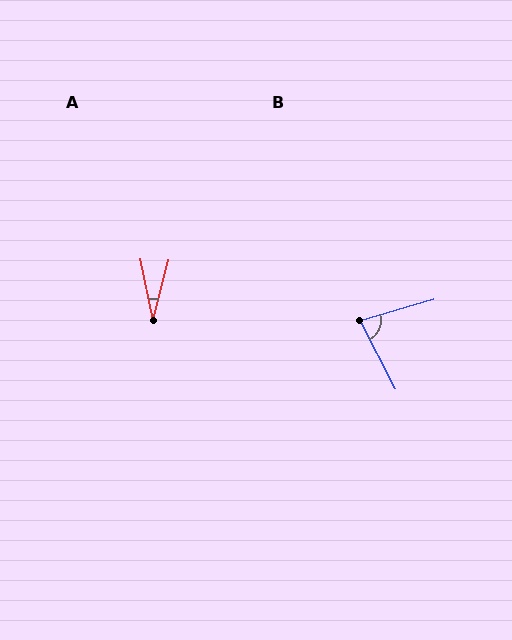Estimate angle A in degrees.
Approximately 25 degrees.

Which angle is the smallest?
A, at approximately 25 degrees.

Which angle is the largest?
B, at approximately 79 degrees.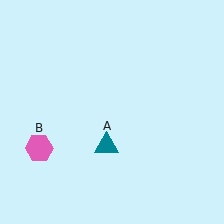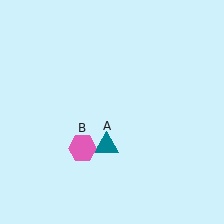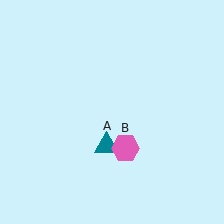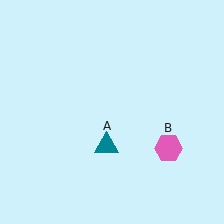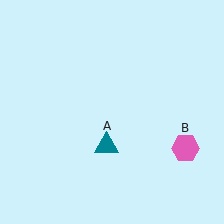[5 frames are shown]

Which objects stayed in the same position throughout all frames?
Teal triangle (object A) remained stationary.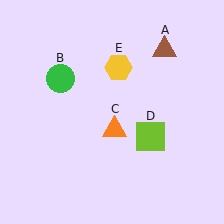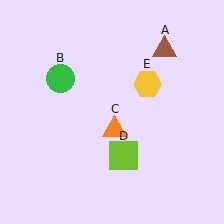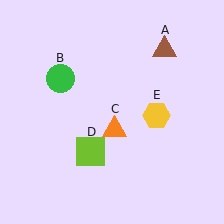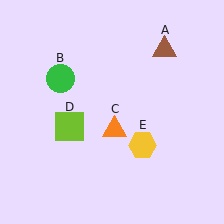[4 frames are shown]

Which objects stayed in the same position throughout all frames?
Brown triangle (object A) and green circle (object B) and orange triangle (object C) remained stationary.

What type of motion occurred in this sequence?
The lime square (object D), yellow hexagon (object E) rotated clockwise around the center of the scene.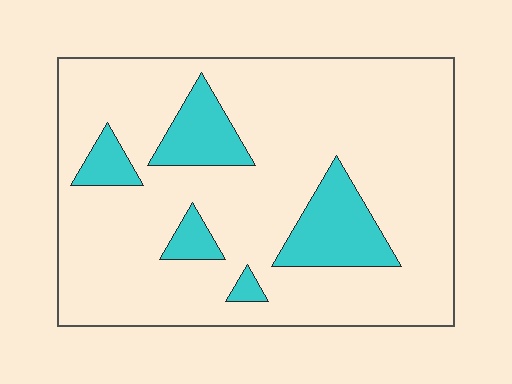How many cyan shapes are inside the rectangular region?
5.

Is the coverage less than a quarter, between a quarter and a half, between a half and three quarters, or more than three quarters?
Less than a quarter.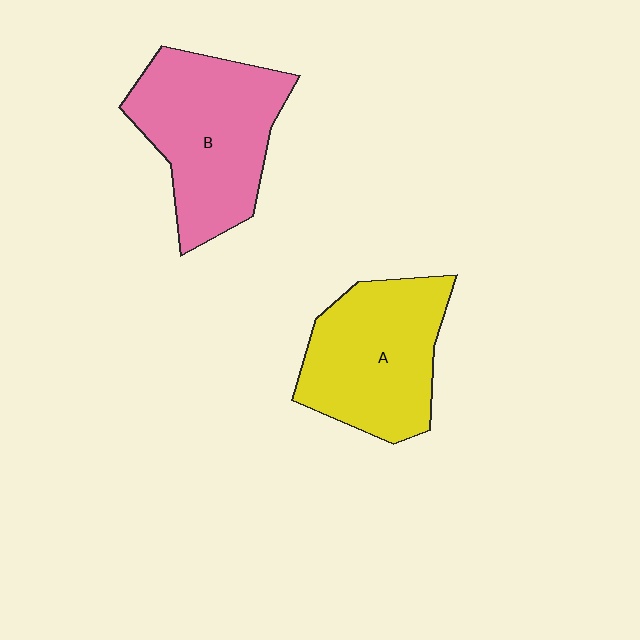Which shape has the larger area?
Shape B (pink).